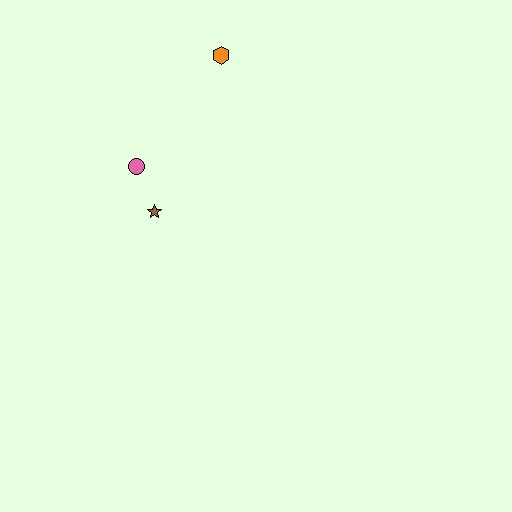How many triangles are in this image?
There are no triangles.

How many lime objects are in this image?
There are no lime objects.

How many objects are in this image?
There are 3 objects.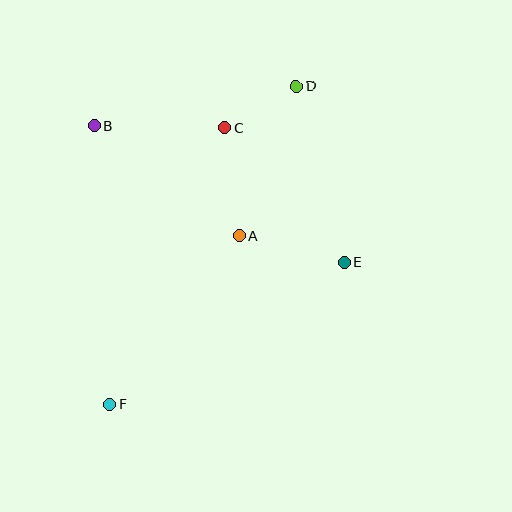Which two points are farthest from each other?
Points D and F are farthest from each other.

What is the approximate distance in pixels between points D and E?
The distance between D and E is approximately 183 pixels.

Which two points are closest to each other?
Points C and D are closest to each other.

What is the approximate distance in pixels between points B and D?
The distance between B and D is approximately 206 pixels.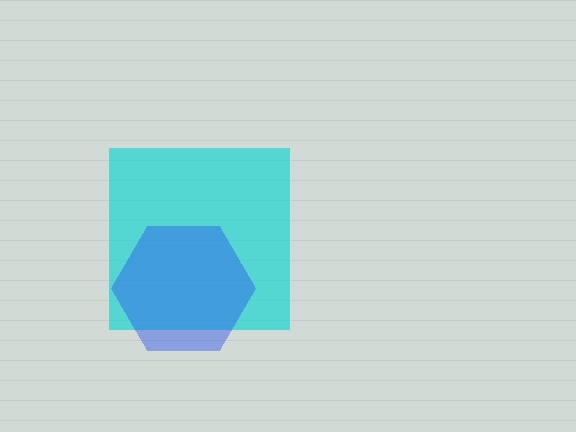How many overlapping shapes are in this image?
There are 2 overlapping shapes in the image.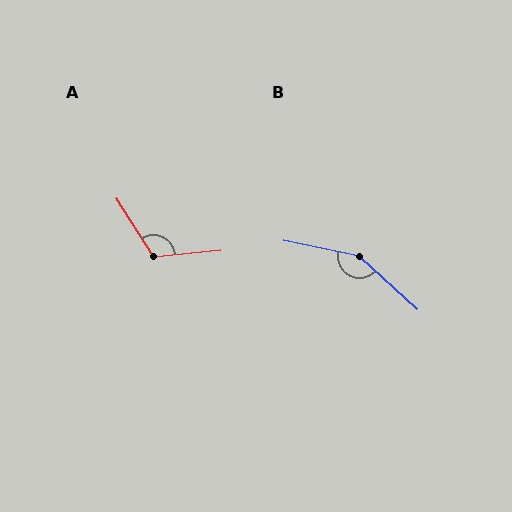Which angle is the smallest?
A, at approximately 117 degrees.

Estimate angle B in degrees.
Approximately 149 degrees.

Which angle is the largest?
B, at approximately 149 degrees.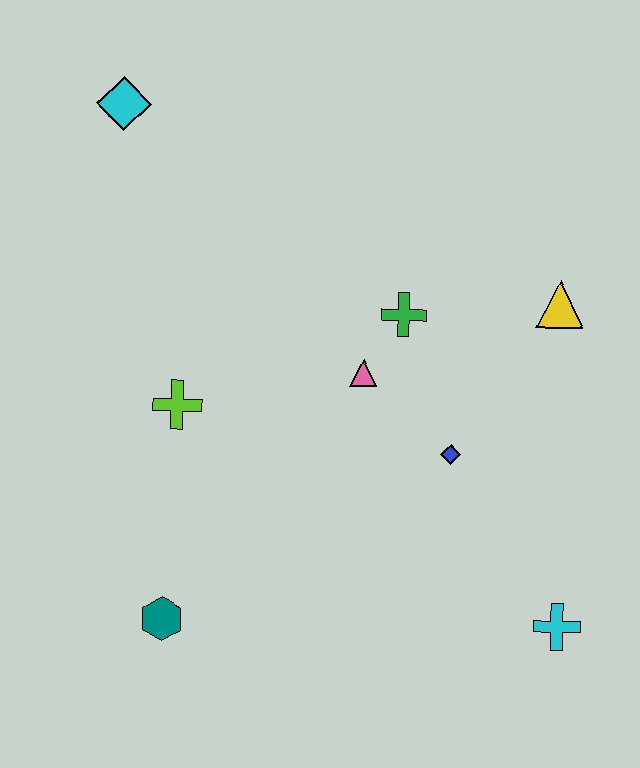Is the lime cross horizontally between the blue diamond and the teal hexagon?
Yes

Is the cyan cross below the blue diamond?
Yes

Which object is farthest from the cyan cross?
The cyan diamond is farthest from the cyan cross.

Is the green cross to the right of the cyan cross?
No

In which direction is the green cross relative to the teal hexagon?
The green cross is above the teal hexagon.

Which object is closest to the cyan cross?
The blue diamond is closest to the cyan cross.